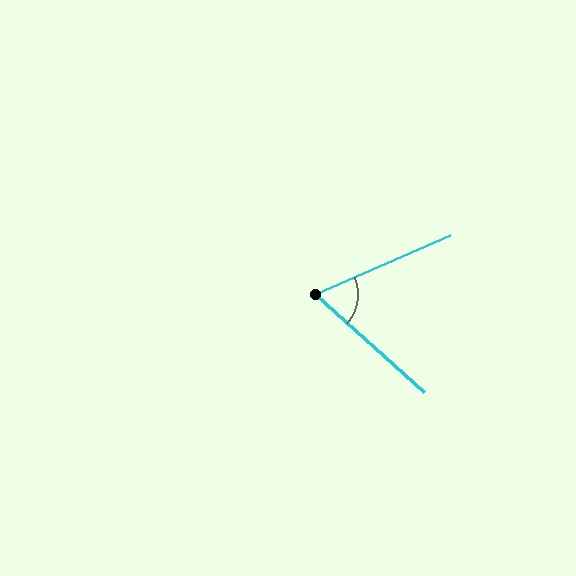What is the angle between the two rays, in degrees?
Approximately 65 degrees.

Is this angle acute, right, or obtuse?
It is acute.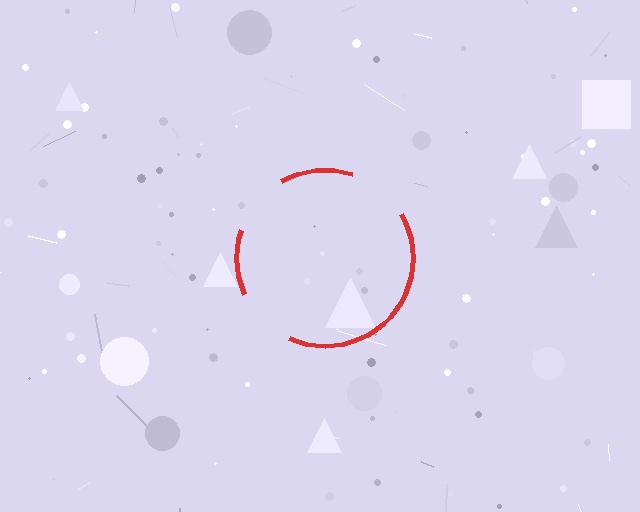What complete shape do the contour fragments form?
The contour fragments form a circle.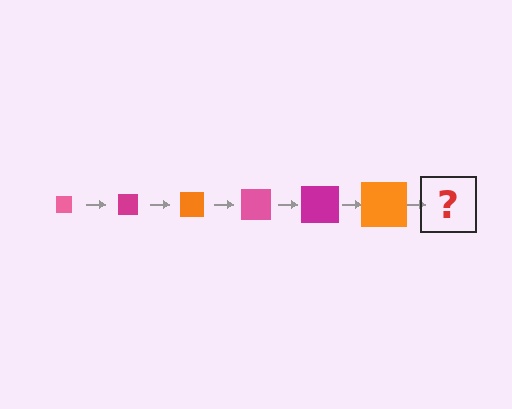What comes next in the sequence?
The next element should be a pink square, larger than the previous one.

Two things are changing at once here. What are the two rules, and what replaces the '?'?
The two rules are that the square grows larger each step and the color cycles through pink, magenta, and orange. The '?' should be a pink square, larger than the previous one.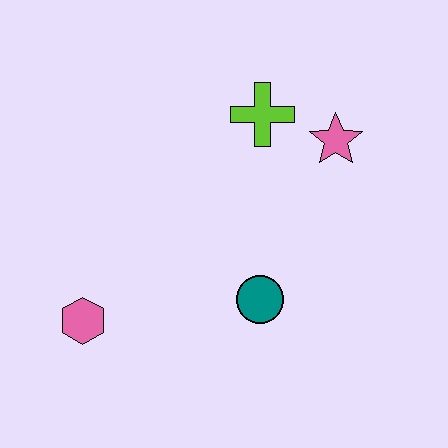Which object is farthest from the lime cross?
The pink hexagon is farthest from the lime cross.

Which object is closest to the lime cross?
The pink star is closest to the lime cross.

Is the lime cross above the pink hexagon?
Yes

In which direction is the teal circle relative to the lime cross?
The teal circle is below the lime cross.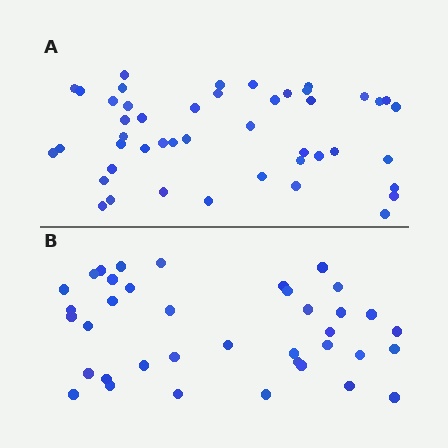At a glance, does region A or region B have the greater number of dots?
Region A (the top region) has more dots.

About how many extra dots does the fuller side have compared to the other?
Region A has roughly 8 or so more dots than region B.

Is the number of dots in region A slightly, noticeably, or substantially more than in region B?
Region A has only slightly more — the two regions are fairly close. The ratio is roughly 1.2 to 1.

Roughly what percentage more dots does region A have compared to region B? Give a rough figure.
About 20% more.